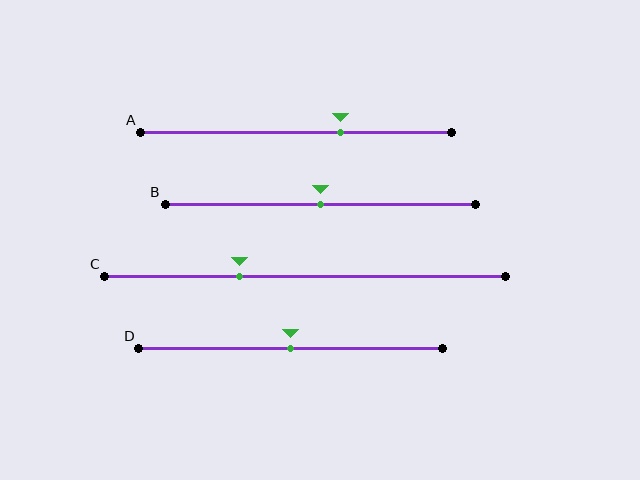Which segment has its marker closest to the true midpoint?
Segment B has its marker closest to the true midpoint.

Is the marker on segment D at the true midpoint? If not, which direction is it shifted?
Yes, the marker on segment D is at the true midpoint.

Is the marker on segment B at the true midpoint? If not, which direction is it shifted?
Yes, the marker on segment B is at the true midpoint.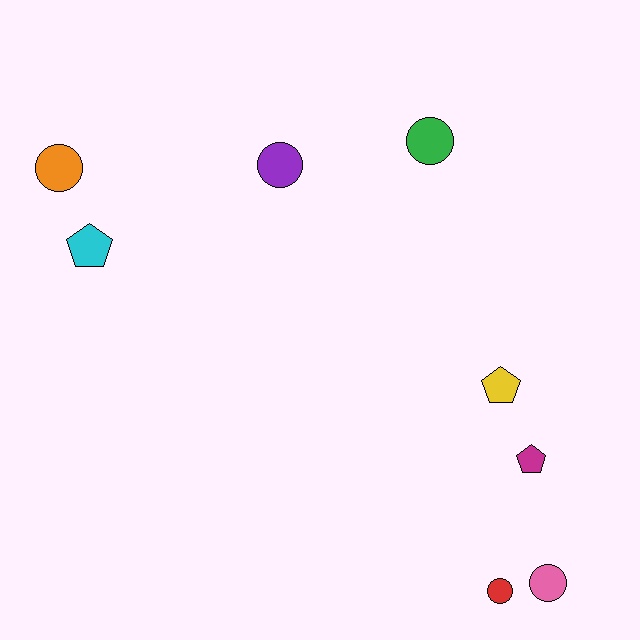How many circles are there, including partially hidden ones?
There are 5 circles.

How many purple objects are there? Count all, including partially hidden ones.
There is 1 purple object.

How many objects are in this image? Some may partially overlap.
There are 8 objects.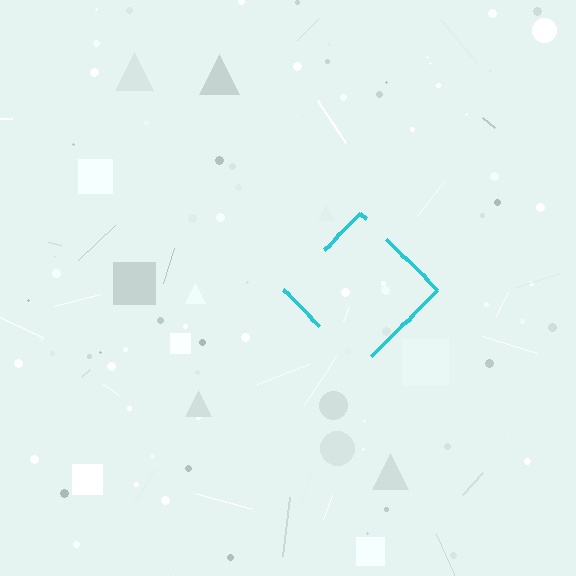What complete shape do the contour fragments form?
The contour fragments form a diamond.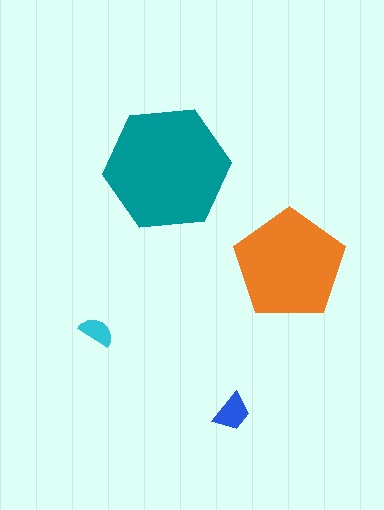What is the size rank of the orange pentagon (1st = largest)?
2nd.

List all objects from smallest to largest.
The cyan semicircle, the blue trapezoid, the orange pentagon, the teal hexagon.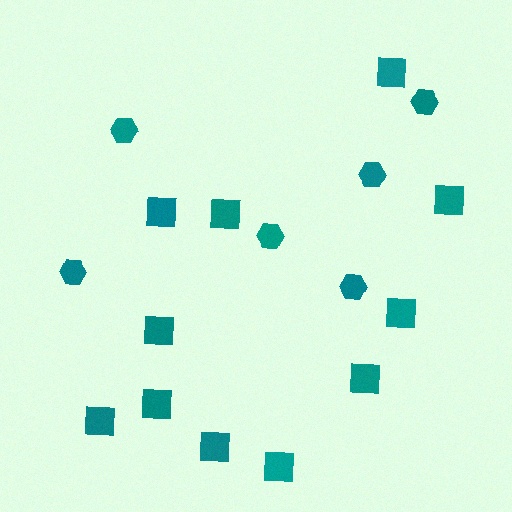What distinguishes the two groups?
There are 2 groups: one group of squares (11) and one group of hexagons (6).